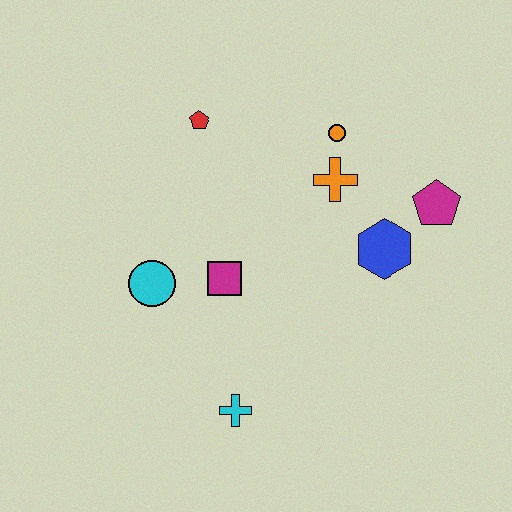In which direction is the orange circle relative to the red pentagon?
The orange circle is to the right of the red pentagon.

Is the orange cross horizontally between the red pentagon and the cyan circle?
No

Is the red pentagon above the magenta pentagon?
Yes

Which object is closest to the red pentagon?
The orange circle is closest to the red pentagon.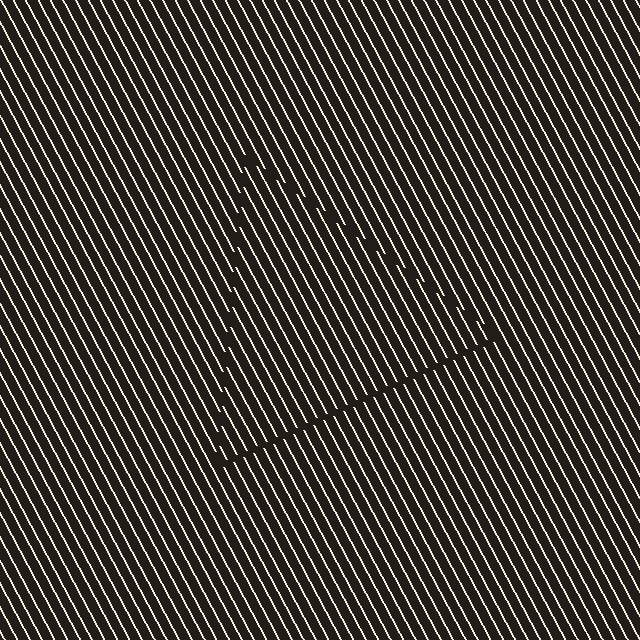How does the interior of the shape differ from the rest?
The interior of the shape contains the same grating, shifted by half a period — the contour is defined by the phase discontinuity where line-ends from the inner and outer gratings abut.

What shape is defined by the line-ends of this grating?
An illusory triangle. The interior of the shape contains the same grating, shifted by half a period — the contour is defined by the phase discontinuity where line-ends from the inner and outer gratings abut.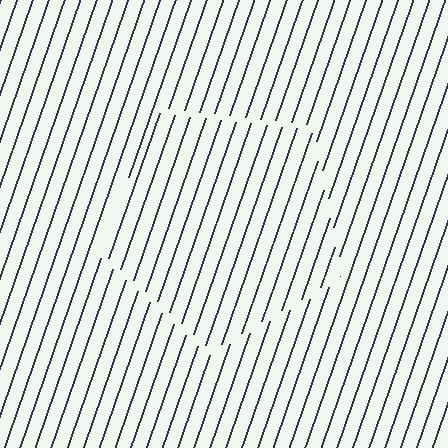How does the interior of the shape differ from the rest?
The interior of the shape contains the same grating, shifted by half a period — the contour is defined by the phase discontinuity where line-ends from the inner and outer gratings abut.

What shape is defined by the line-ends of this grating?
An illusory pentagon. The interior of the shape contains the same grating, shifted by half a period — the contour is defined by the phase discontinuity where line-ends from the inner and outer gratings abut.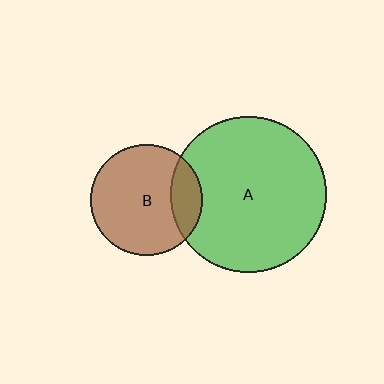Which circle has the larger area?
Circle A (green).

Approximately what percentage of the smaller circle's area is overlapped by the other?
Approximately 20%.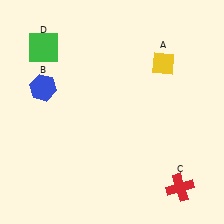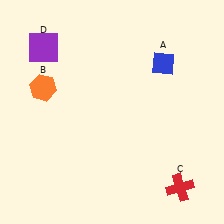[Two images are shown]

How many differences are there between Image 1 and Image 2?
There are 3 differences between the two images.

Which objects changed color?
A changed from yellow to blue. B changed from blue to orange. D changed from green to purple.